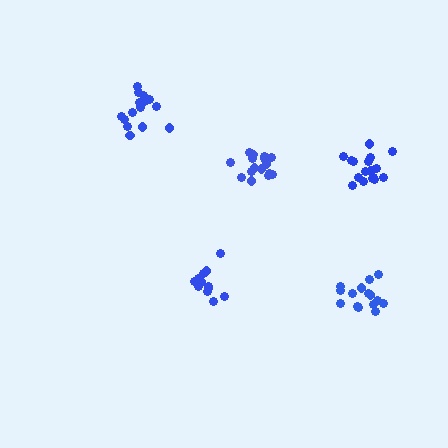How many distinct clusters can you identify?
There are 5 distinct clusters.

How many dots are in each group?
Group 1: 15 dots, Group 2: 12 dots, Group 3: 15 dots, Group 4: 17 dots, Group 5: 16 dots (75 total).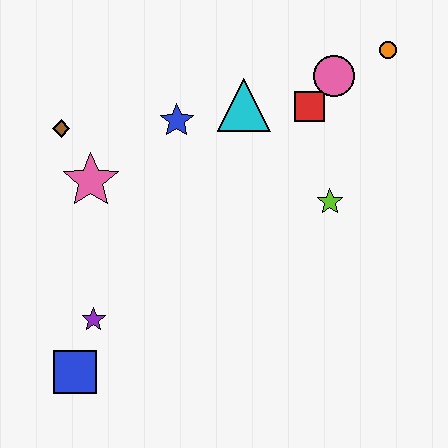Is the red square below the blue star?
No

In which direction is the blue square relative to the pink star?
The blue square is below the pink star.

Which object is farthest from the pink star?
The orange circle is farthest from the pink star.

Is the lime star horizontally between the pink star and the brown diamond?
No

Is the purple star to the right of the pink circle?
No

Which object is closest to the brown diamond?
The pink star is closest to the brown diamond.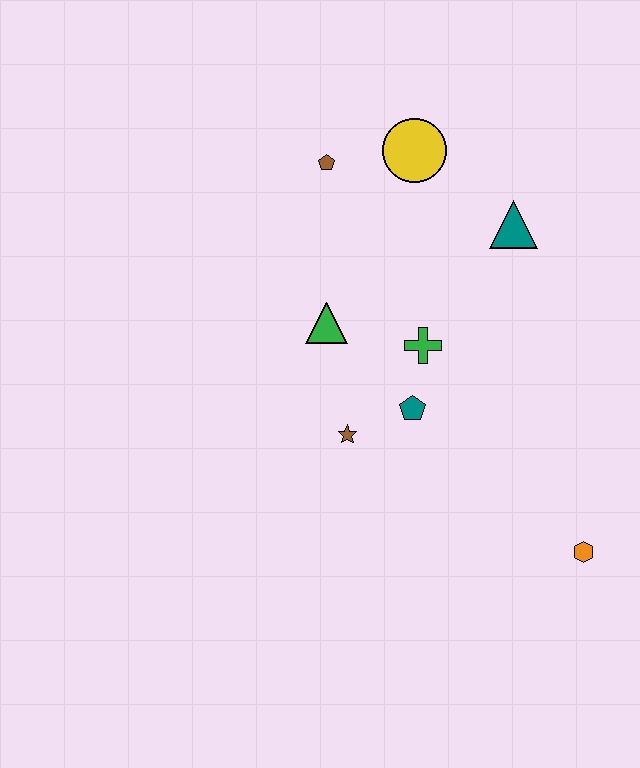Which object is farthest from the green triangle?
The orange hexagon is farthest from the green triangle.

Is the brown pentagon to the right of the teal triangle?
No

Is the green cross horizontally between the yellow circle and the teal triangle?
Yes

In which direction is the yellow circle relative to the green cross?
The yellow circle is above the green cross.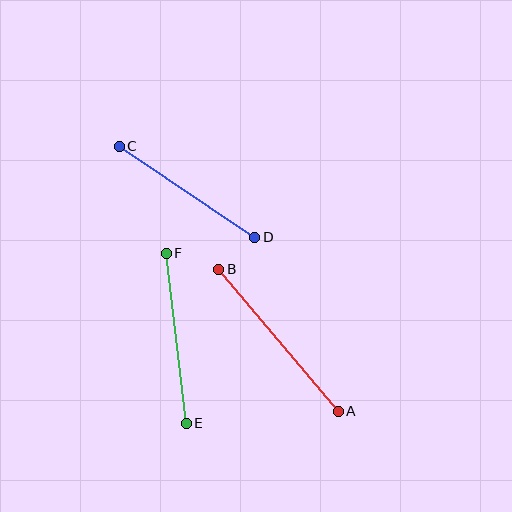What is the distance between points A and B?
The distance is approximately 186 pixels.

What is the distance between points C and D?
The distance is approximately 163 pixels.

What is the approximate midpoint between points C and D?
The midpoint is at approximately (187, 192) pixels.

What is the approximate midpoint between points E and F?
The midpoint is at approximately (176, 338) pixels.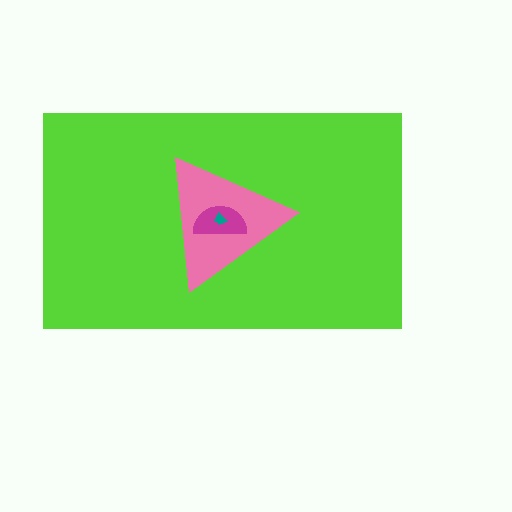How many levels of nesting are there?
4.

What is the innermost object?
The teal trapezoid.